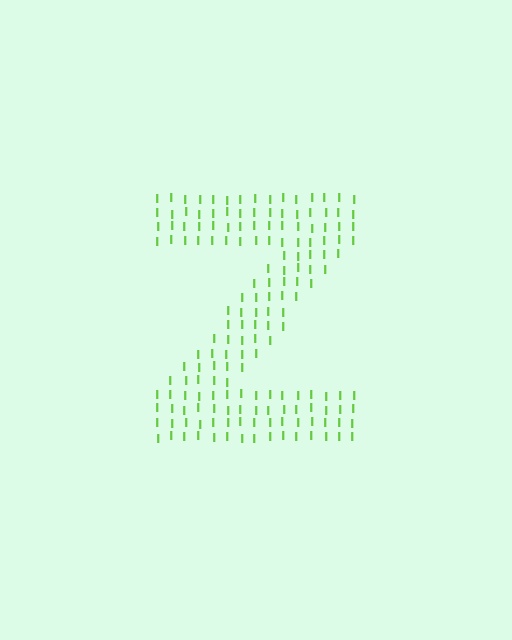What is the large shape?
The large shape is the letter Z.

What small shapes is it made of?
It is made of small letter I's.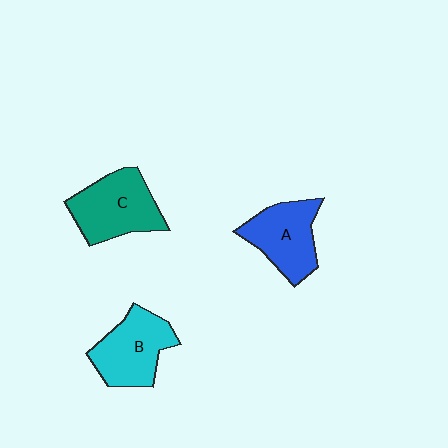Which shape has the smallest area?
Shape A (blue).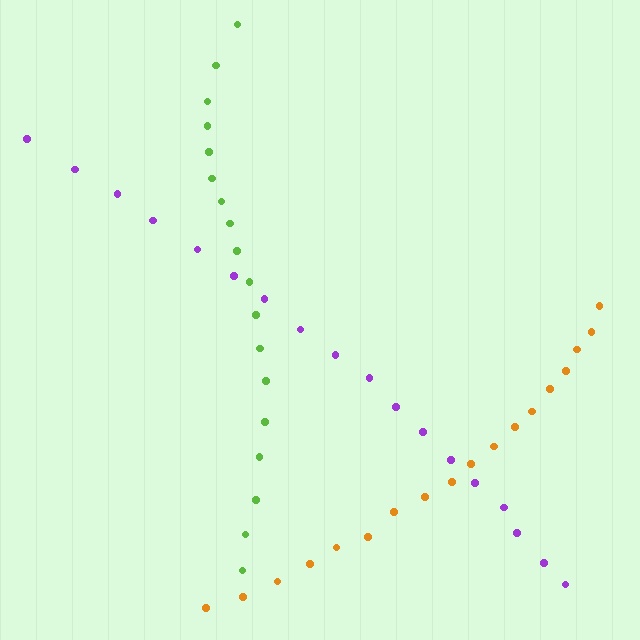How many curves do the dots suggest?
There are 3 distinct paths.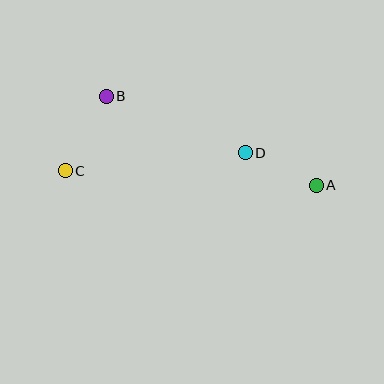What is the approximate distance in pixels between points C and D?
The distance between C and D is approximately 181 pixels.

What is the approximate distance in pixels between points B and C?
The distance between B and C is approximately 85 pixels.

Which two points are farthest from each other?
Points A and C are farthest from each other.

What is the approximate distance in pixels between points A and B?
The distance between A and B is approximately 228 pixels.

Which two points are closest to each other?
Points A and D are closest to each other.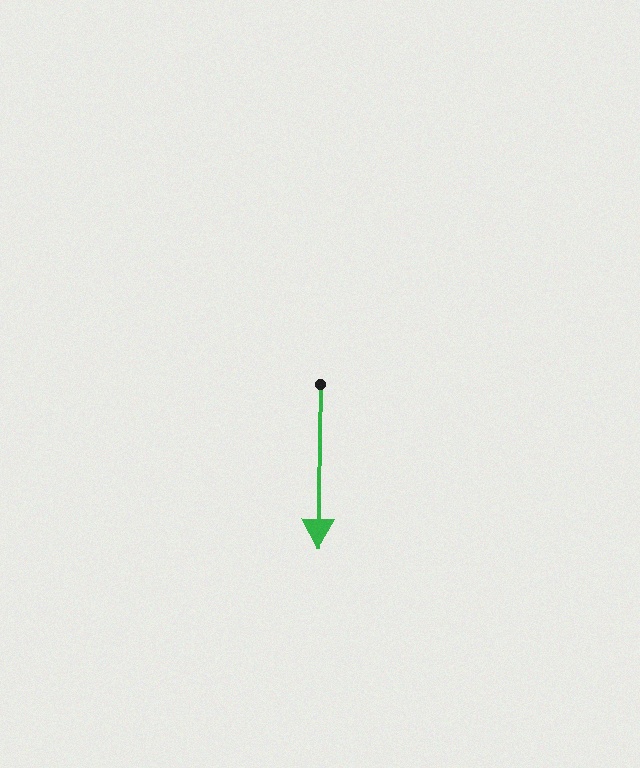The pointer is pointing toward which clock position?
Roughly 6 o'clock.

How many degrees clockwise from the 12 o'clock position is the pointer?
Approximately 181 degrees.